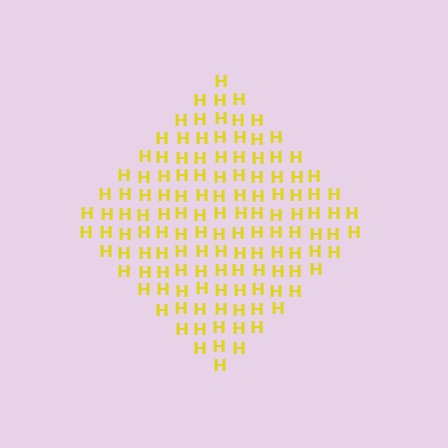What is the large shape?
The large shape is a diamond.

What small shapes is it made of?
It is made of small letter H's.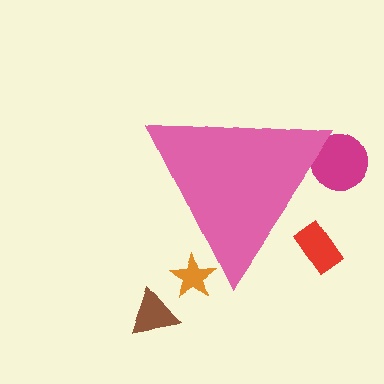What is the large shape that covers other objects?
A pink triangle.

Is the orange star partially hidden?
Yes, the orange star is partially hidden behind the pink triangle.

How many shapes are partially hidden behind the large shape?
3 shapes are partially hidden.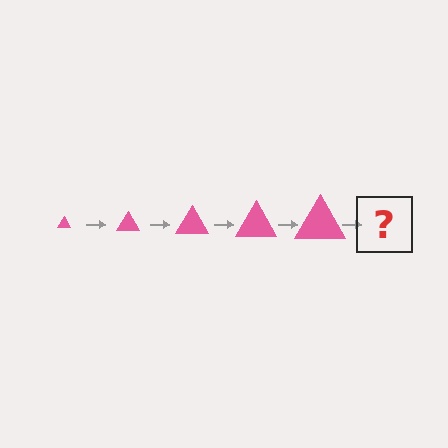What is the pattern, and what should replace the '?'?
The pattern is that the triangle gets progressively larger each step. The '?' should be a pink triangle, larger than the previous one.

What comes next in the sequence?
The next element should be a pink triangle, larger than the previous one.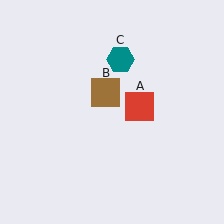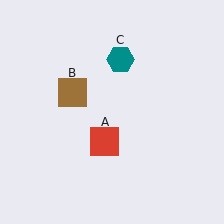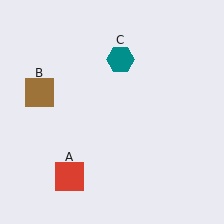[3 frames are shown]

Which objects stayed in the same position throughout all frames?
Teal hexagon (object C) remained stationary.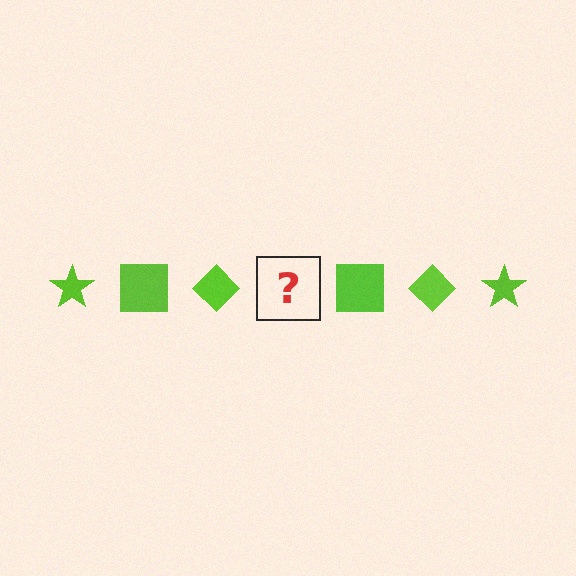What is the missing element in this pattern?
The missing element is a lime star.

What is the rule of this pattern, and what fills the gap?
The rule is that the pattern cycles through star, square, diamond shapes in lime. The gap should be filled with a lime star.